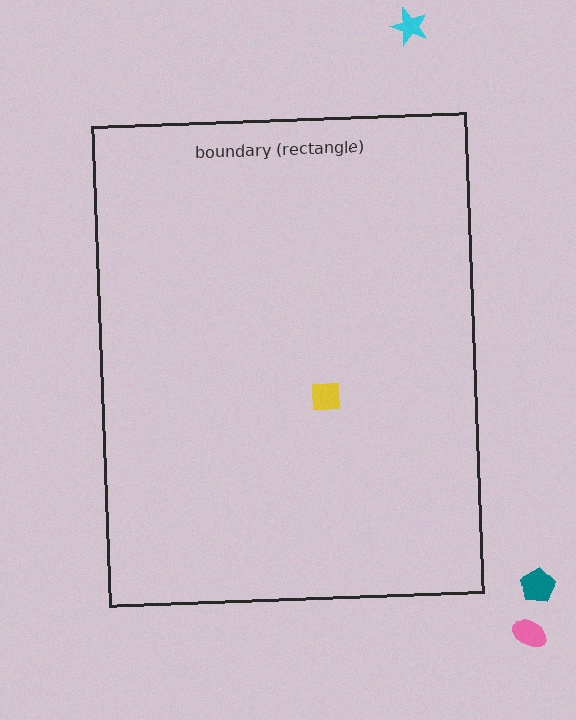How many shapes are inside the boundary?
1 inside, 3 outside.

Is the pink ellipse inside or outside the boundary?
Outside.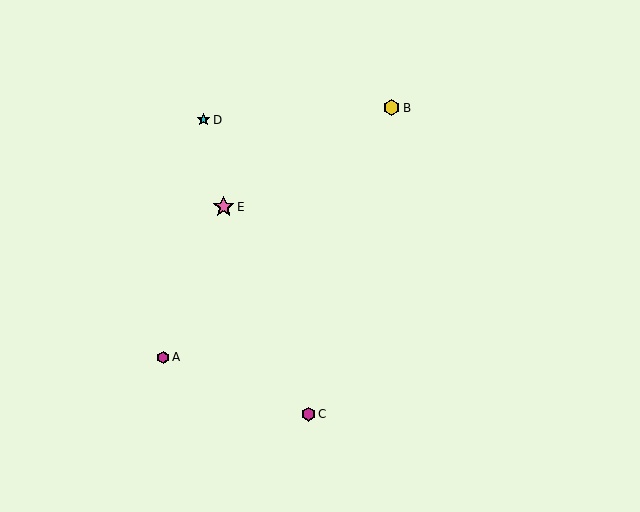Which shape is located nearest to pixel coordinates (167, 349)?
The magenta hexagon (labeled A) at (163, 358) is nearest to that location.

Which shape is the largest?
The pink star (labeled E) is the largest.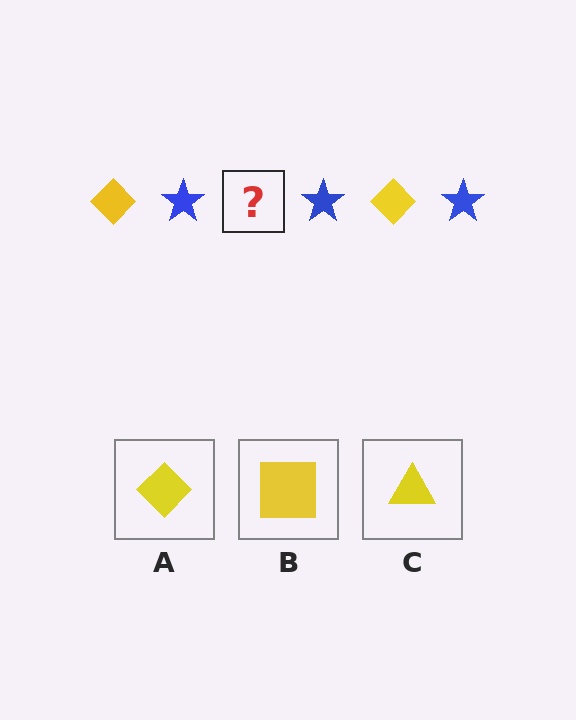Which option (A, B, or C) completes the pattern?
A.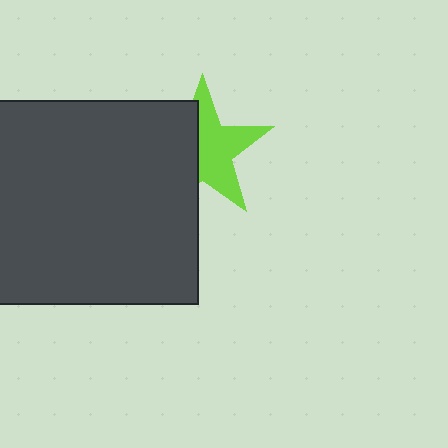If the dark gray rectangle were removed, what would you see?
You would see the complete lime star.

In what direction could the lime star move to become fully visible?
The lime star could move right. That would shift it out from behind the dark gray rectangle entirely.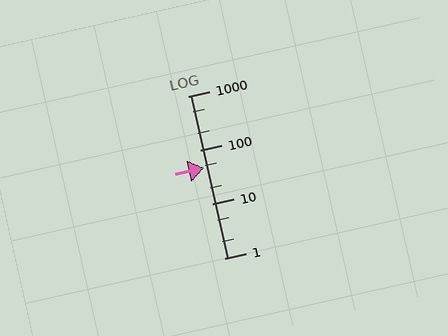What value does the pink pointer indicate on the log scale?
The pointer indicates approximately 47.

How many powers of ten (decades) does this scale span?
The scale spans 3 decades, from 1 to 1000.